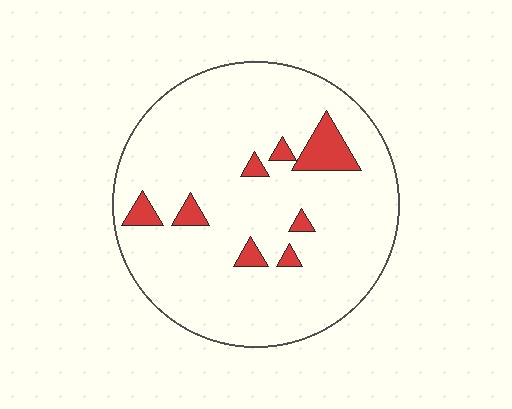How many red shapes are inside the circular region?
8.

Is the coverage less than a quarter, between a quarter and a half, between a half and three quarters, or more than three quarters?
Less than a quarter.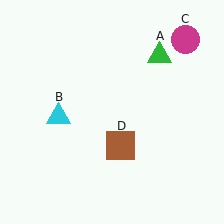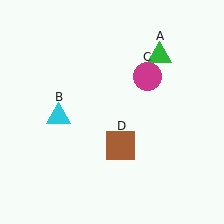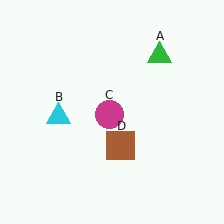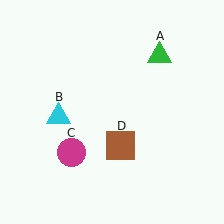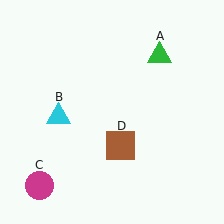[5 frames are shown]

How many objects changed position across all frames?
1 object changed position: magenta circle (object C).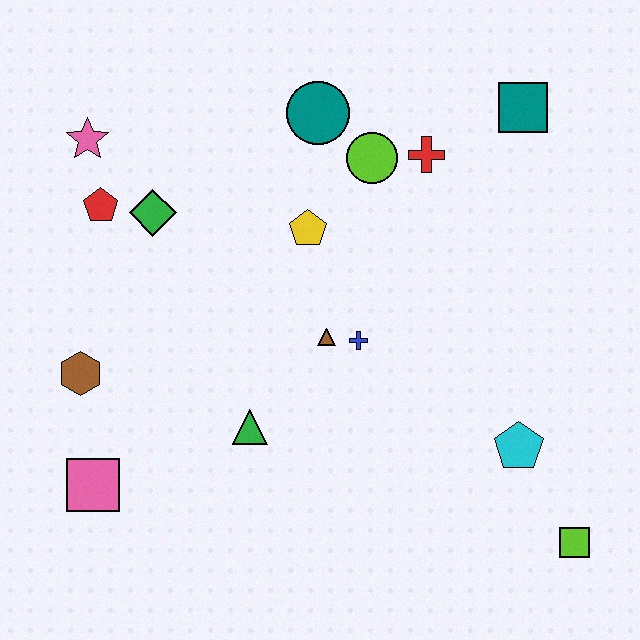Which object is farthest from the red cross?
The pink square is farthest from the red cross.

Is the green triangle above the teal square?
No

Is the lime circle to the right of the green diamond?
Yes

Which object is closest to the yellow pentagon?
The lime circle is closest to the yellow pentagon.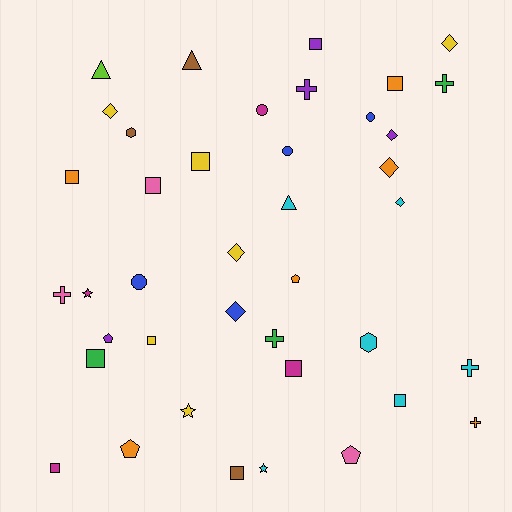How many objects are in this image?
There are 40 objects.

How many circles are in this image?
There are 4 circles.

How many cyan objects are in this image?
There are 6 cyan objects.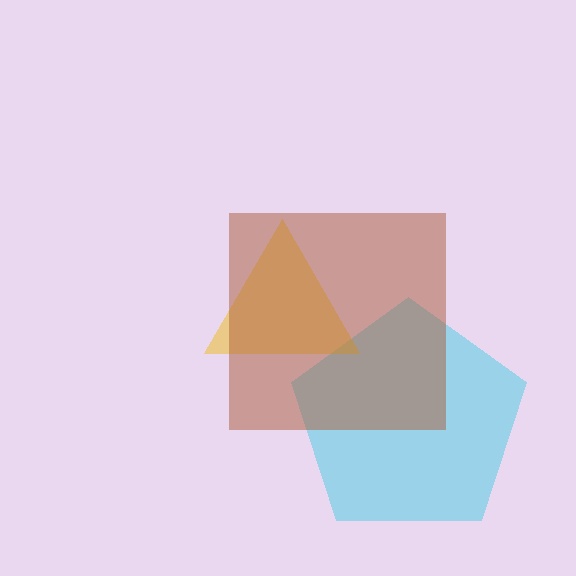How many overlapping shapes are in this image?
There are 3 overlapping shapes in the image.